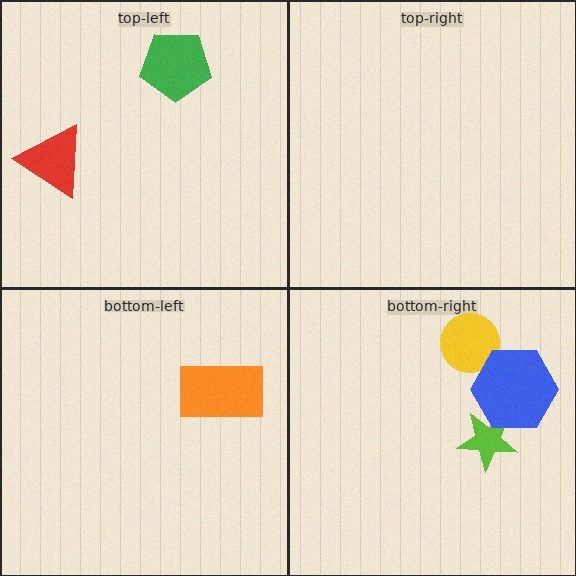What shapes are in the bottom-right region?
The yellow circle, the lime star, the blue hexagon.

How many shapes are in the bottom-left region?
1.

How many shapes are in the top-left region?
2.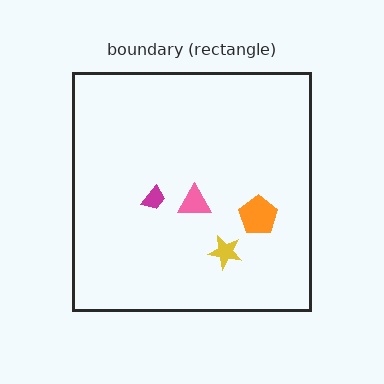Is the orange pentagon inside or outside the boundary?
Inside.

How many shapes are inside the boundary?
4 inside, 0 outside.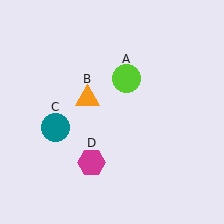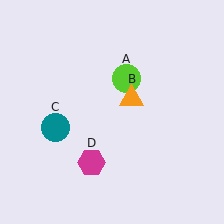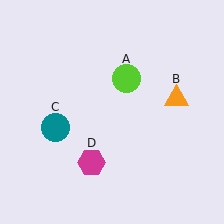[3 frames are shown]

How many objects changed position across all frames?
1 object changed position: orange triangle (object B).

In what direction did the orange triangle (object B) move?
The orange triangle (object B) moved right.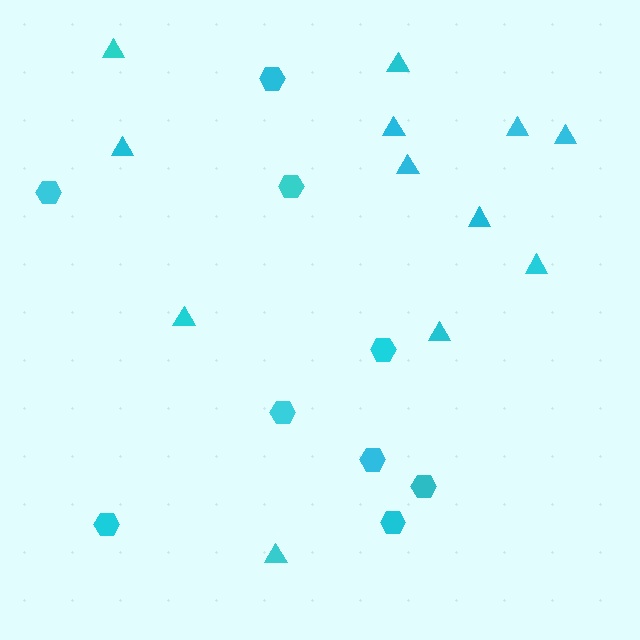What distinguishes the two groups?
There are 2 groups: one group of hexagons (9) and one group of triangles (12).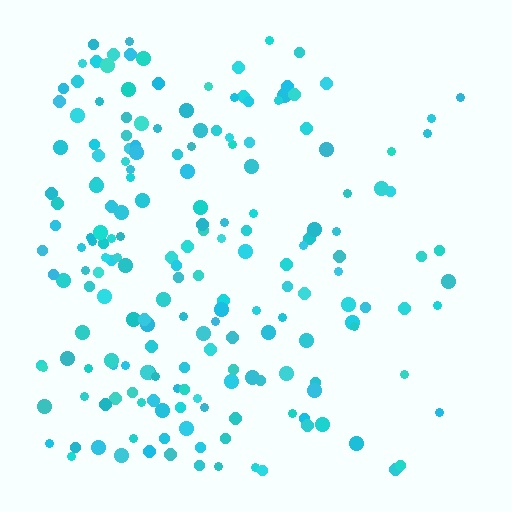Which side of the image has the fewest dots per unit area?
The right.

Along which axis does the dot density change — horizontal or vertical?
Horizontal.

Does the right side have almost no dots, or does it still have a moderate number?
Still a moderate number, just noticeably fewer than the left.